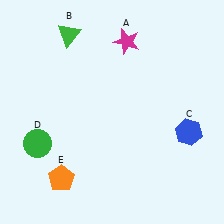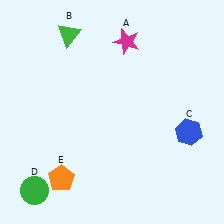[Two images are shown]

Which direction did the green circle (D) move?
The green circle (D) moved down.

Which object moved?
The green circle (D) moved down.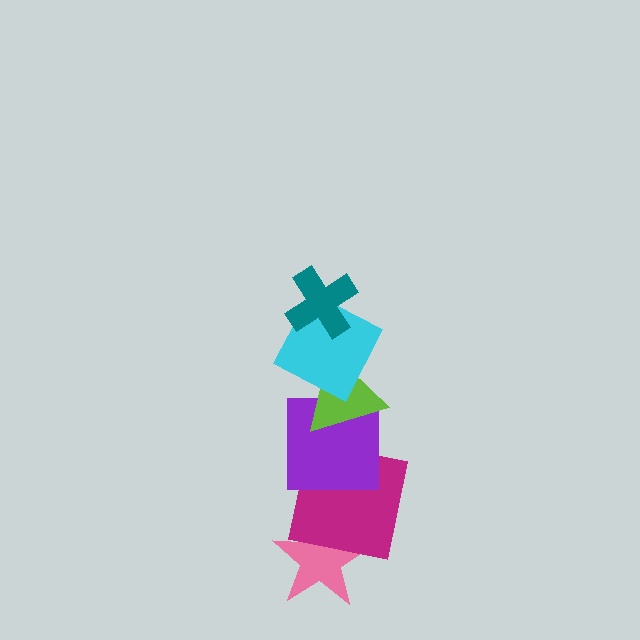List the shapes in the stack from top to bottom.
From top to bottom: the teal cross, the cyan square, the lime triangle, the purple square, the magenta square, the pink star.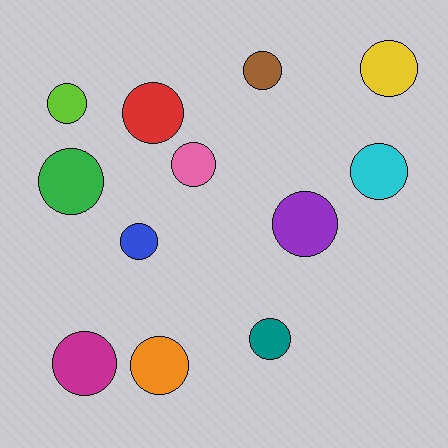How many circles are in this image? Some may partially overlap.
There are 12 circles.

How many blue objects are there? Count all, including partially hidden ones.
There is 1 blue object.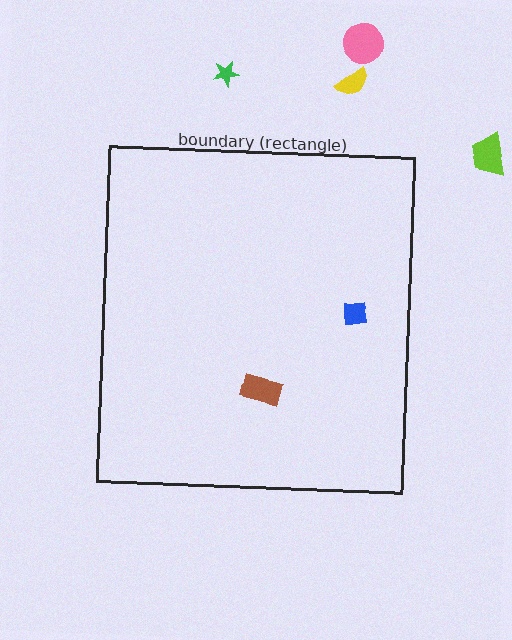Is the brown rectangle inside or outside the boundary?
Inside.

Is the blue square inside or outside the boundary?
Inside.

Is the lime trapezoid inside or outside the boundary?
Outside.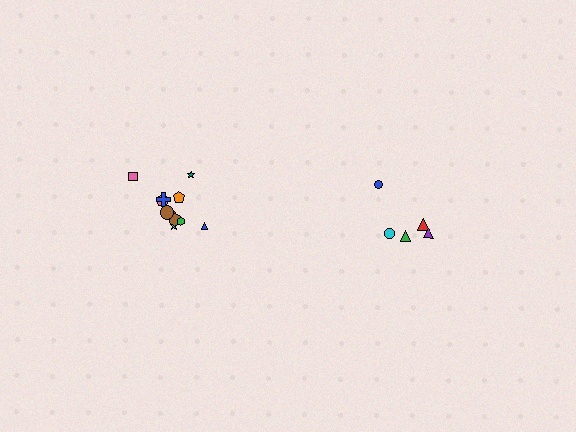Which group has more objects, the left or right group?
The left group.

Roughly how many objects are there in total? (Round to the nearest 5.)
Roughly 15 objects in total.